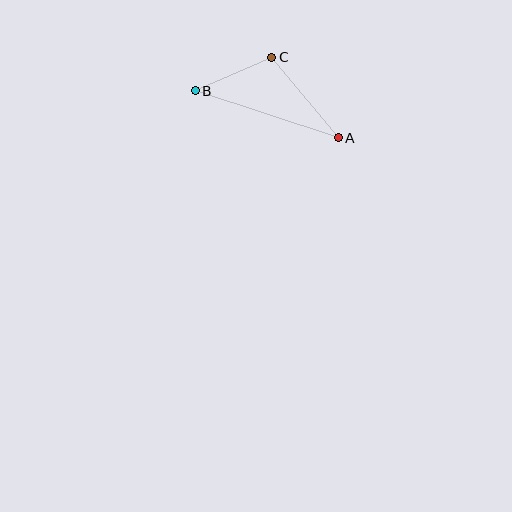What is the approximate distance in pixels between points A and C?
The distance between A and C is approximately 105 pixels.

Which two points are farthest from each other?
Points A and B are farthest from each other.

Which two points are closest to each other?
Points B and C are closest to each other.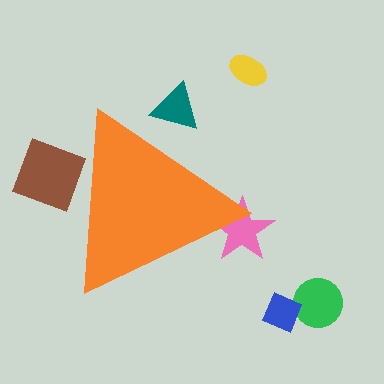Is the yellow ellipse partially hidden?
No, the yellow ellipse is fully visible.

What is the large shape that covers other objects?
An orange triangle.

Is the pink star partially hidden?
Yes, the pink star is partially hidden behind the orange triangle.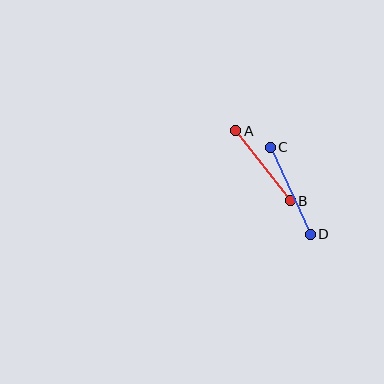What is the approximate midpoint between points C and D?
The midpoint is at approximately (290, 191) pixels.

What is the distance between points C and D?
The distance is approximately 96 pixels.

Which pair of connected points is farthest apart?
Points C and D are farthest apart.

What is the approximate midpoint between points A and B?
The midpoint is at approximately (263, 166) pixels.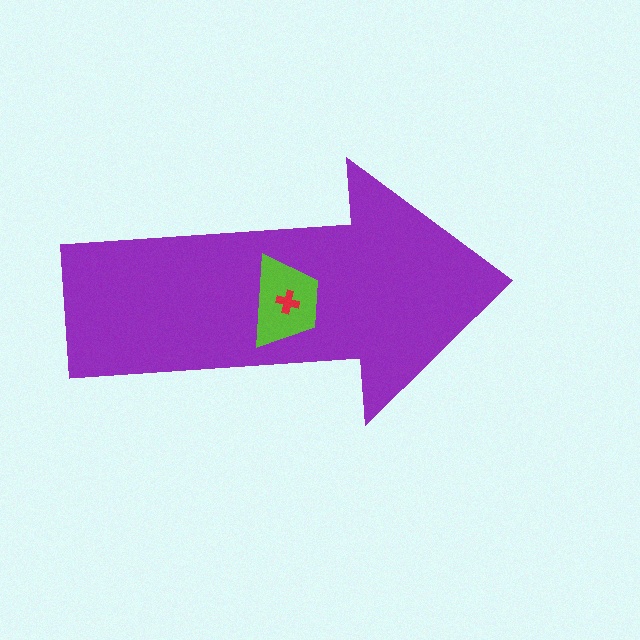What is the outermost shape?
The purple arrow.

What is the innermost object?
The red cross.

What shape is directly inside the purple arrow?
The lime trapezoid.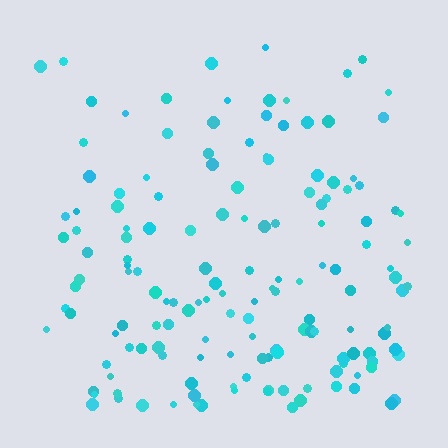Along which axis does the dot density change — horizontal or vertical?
Vertical.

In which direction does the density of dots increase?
From top to bottom, with the bottom side densest.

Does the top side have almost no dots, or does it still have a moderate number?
Still a moderate number, just noticeably fewer than the bottom.